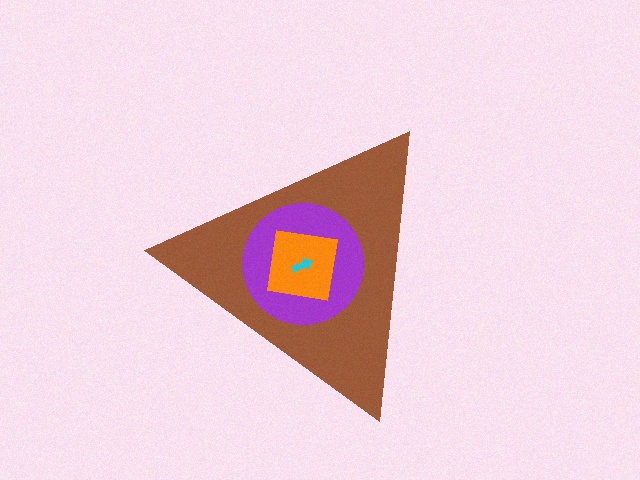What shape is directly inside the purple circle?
The orange square.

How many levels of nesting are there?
4.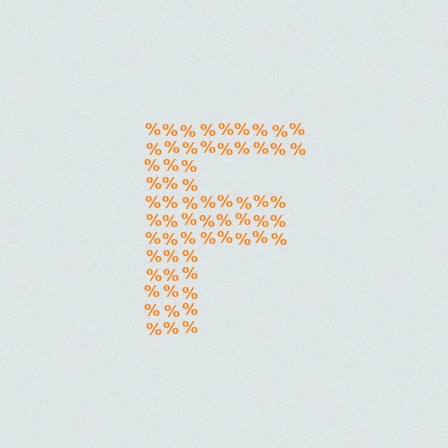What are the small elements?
The small elements are percent signs.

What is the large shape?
The large shape is the letter F.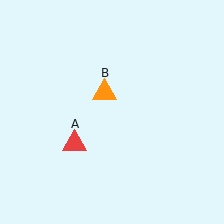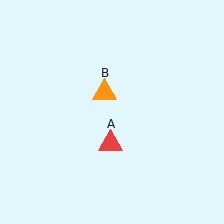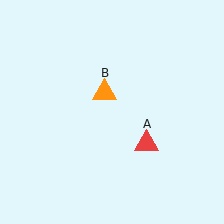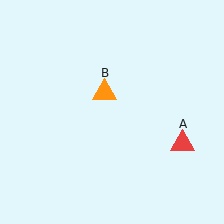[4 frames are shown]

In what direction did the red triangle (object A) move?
The red triangle (object A) moved right.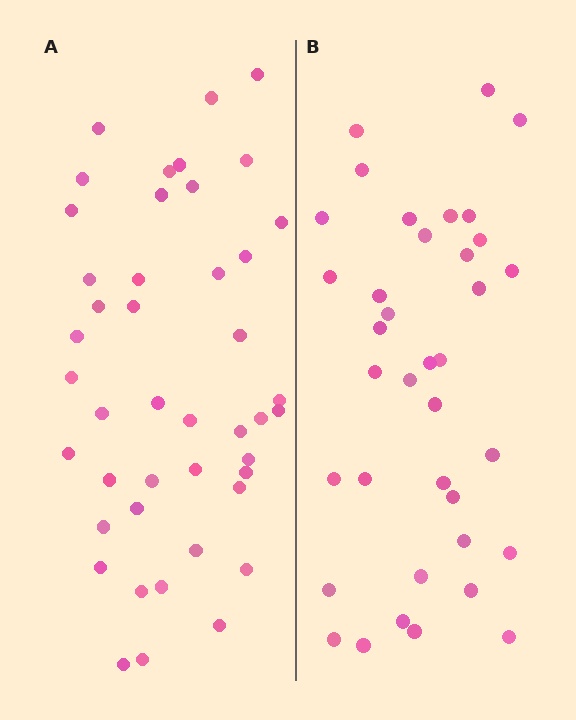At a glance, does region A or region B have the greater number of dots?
Region A (the left region) has more dots.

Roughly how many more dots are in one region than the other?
Region A has roughly 8 or so more dots than region B.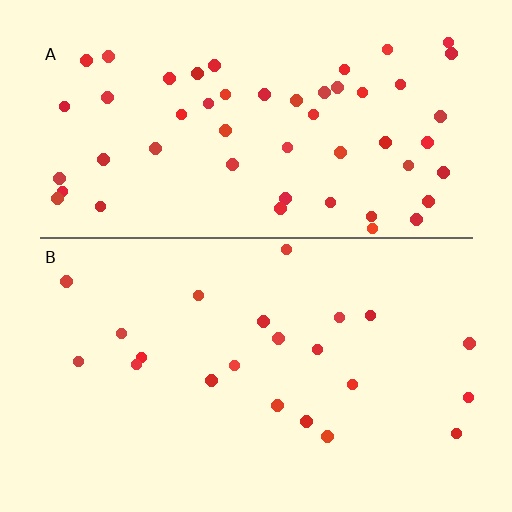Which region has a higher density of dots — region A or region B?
A (the top).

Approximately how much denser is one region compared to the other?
Approximately 2.4× — region A over region B.